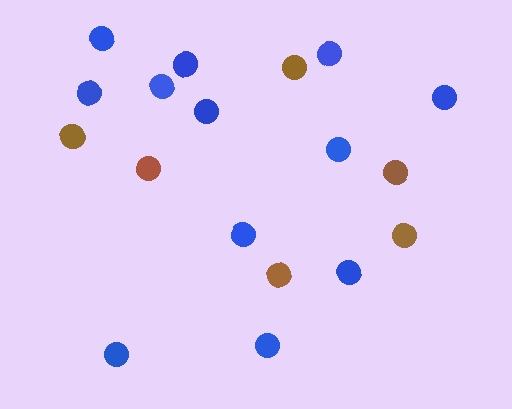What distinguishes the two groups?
There are 2 groups: one group of brown circles (6) and one group of blue circles (12).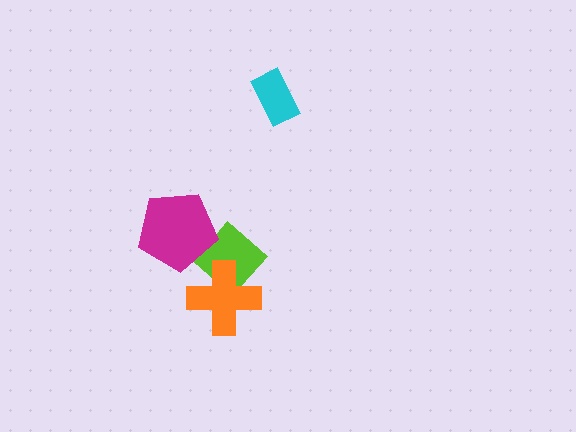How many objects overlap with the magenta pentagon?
1 object overlaps with the magenta pentagon.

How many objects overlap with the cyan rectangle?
0 objects overlap with the cyan rectangle.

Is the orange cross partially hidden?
No, no other shape covers it.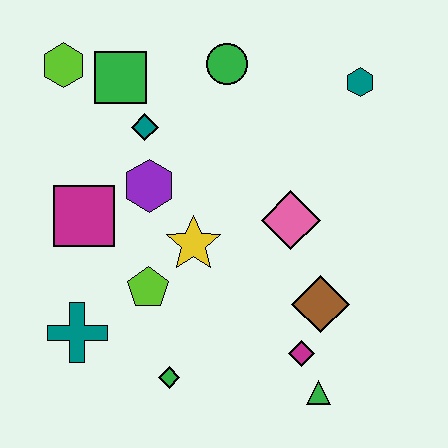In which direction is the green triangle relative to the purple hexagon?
The green triangle is below the purple hexagon.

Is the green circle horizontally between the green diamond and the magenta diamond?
Yes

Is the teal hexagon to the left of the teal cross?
No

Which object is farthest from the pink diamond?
The lime hexagon is farthest from the pink diamond.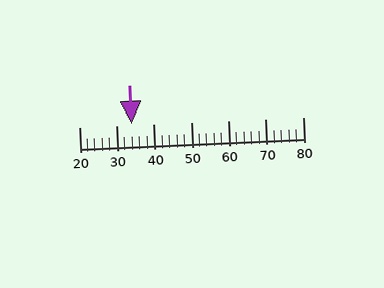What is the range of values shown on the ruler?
The ruler shows values from 20 to 80.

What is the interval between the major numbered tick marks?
The major tick marks are spaced 10 units apart.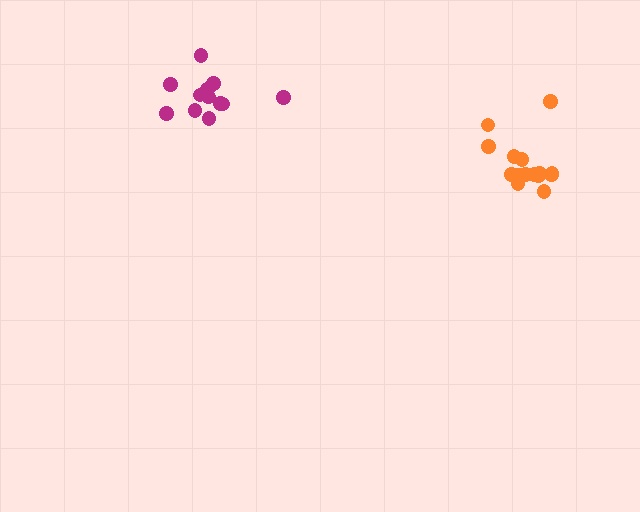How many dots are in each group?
Group 1: 16 dots, Group 2: 12 dots (28 total).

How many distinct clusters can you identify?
There are 2 distinct clusters.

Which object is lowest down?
The orange cluster is bottommost.